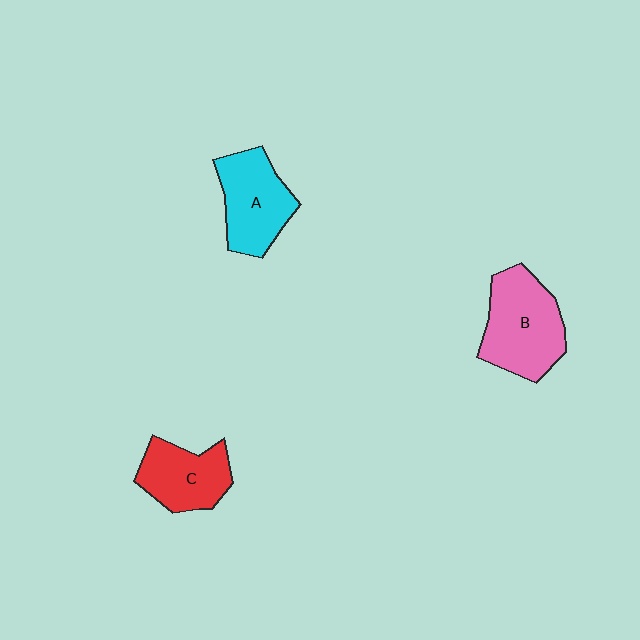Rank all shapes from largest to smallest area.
From largest to smallest: B (pink), A (cyan), C (red).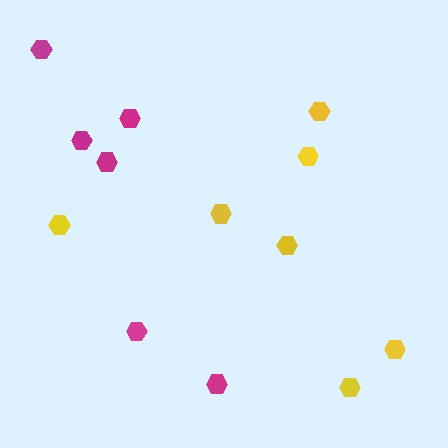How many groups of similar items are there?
There are 2 groups: one group of yellow hexagons (7) and one group of magenta hexagons (6).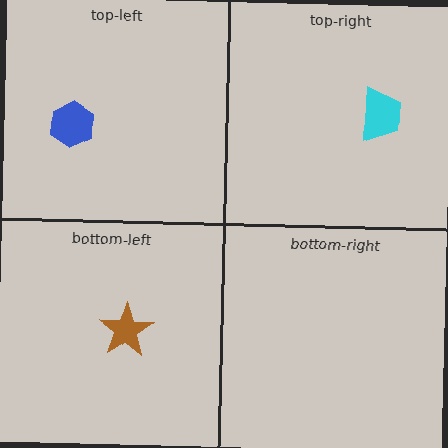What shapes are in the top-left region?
The blue hexagon.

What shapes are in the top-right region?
The cyan trapezoid.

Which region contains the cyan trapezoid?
The top-right region.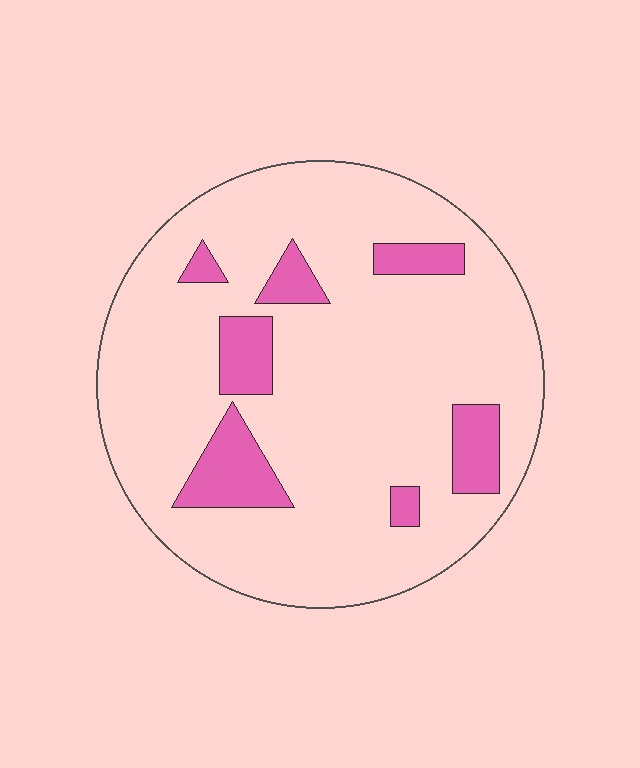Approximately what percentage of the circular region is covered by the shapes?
Approximately 15%.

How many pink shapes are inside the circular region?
7.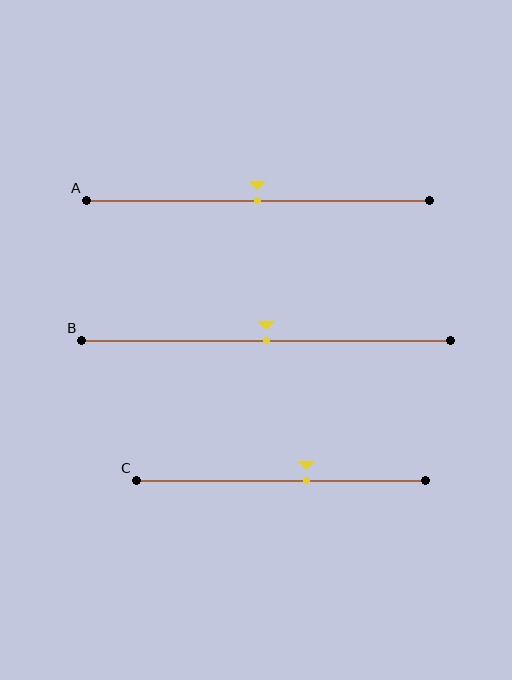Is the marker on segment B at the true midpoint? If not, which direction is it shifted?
Yes, the marker on segment B is at the true midpoint.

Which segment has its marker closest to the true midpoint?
Segment A has its marker closest to the true midpoint.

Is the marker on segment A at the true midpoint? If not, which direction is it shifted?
Yes, the marker on segment A is at the true midpoint.